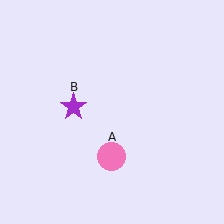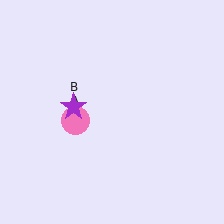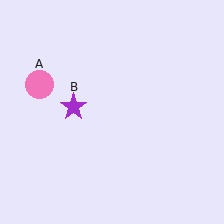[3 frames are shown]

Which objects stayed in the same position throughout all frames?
Purple star (object B) remained stationary.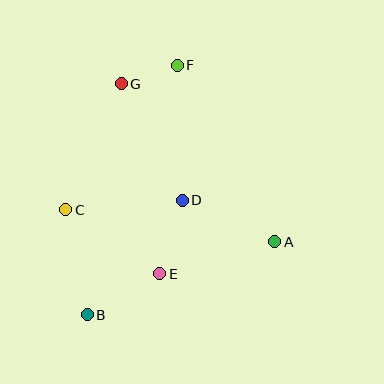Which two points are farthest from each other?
Points B and F are farthest from each other.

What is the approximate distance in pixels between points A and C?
The distance between A and C is approximately 211 pixels.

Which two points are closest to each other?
Points F and G are closest to each other.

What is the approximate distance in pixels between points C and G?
The distance between C and G is approximately 138 pixels.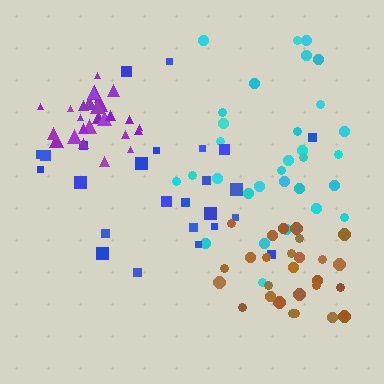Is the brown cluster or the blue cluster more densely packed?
Brown.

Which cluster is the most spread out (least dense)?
Blue.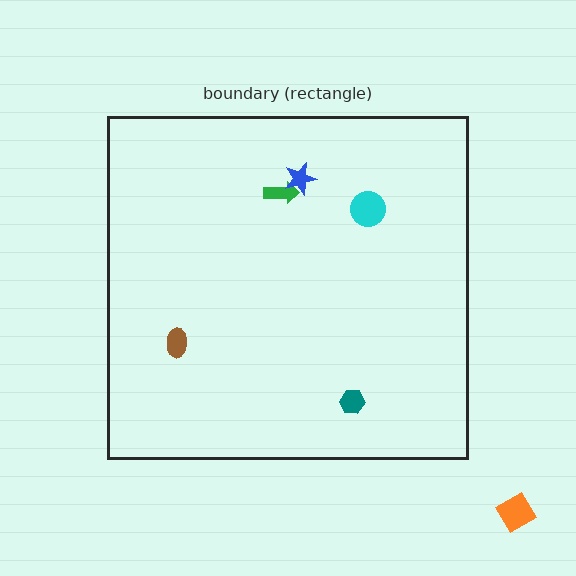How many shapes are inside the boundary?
5 inside, 1 outside.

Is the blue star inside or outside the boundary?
Inside.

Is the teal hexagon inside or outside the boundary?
Inside.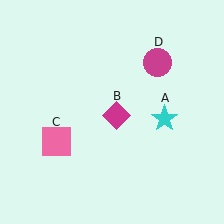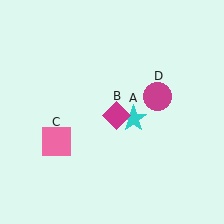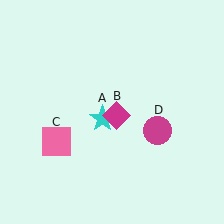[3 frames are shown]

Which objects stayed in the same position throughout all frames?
Magenta diamond (object B) and pink square (object C) remained stationary.